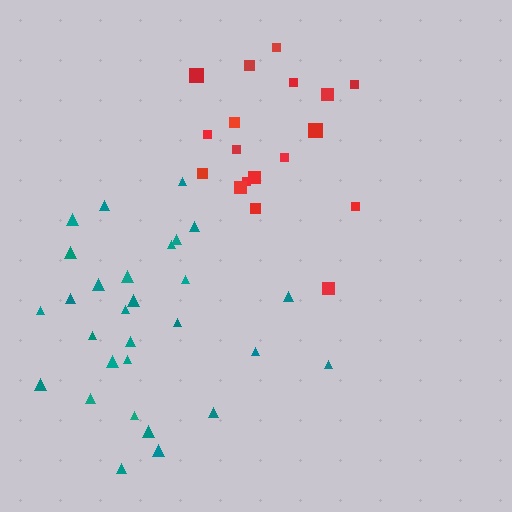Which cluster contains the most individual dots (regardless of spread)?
Teal (29).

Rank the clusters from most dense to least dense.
teal, red.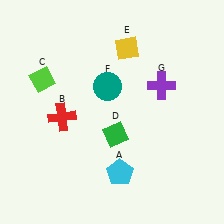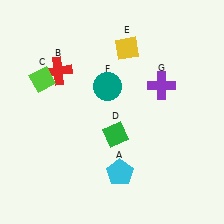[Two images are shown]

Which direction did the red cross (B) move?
The red cross (B) moved up.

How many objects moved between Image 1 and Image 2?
1 object moved between the two images.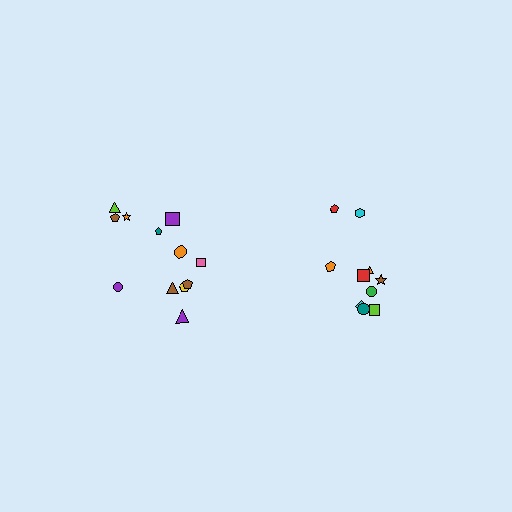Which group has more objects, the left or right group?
The left group.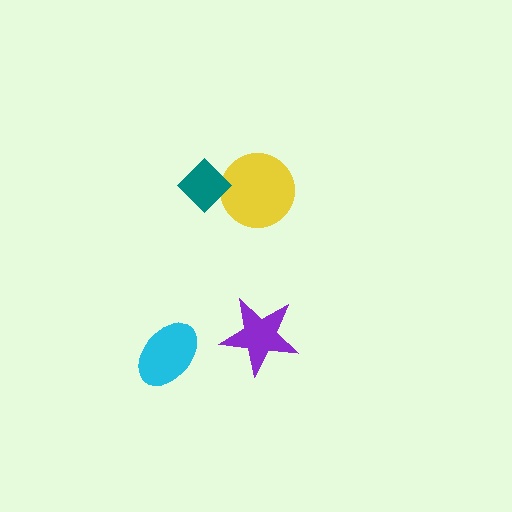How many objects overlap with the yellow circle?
1 object overlaps with the yellow circle.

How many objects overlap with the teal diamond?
1 object overlaps with the teal diamond.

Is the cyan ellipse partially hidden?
No, no other shape covers it.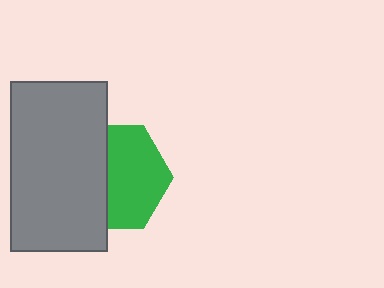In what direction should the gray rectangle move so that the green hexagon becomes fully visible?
The gray rectangle should move left. That is the shortest direction to clear the overlap and leave the green hexagon fully visible.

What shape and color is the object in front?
The object in front is a gray rectangle.